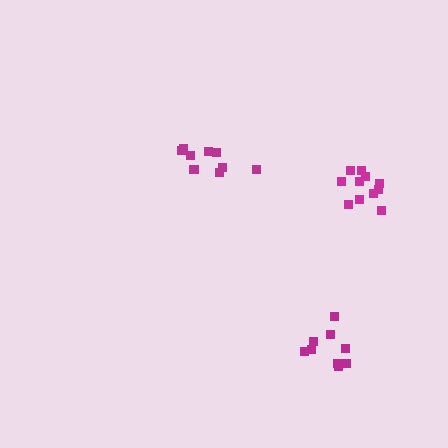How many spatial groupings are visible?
There are 3 spatial groupings.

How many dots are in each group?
Group 1: 11 dots, Group 2: 9 dots, Group 3: 9 dots (29 total).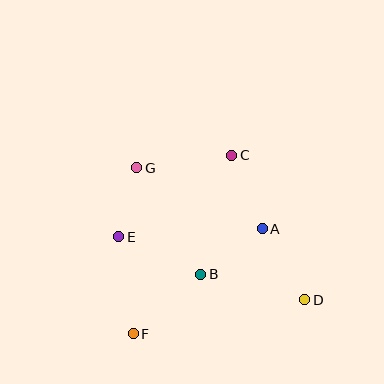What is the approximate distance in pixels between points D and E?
The distance between D and E is approximately 196 pixels.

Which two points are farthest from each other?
Points D and G are farthest from each other.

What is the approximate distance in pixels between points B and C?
The distance between B and C is approximately 123 pixels.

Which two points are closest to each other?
Points E and G are closest to each other.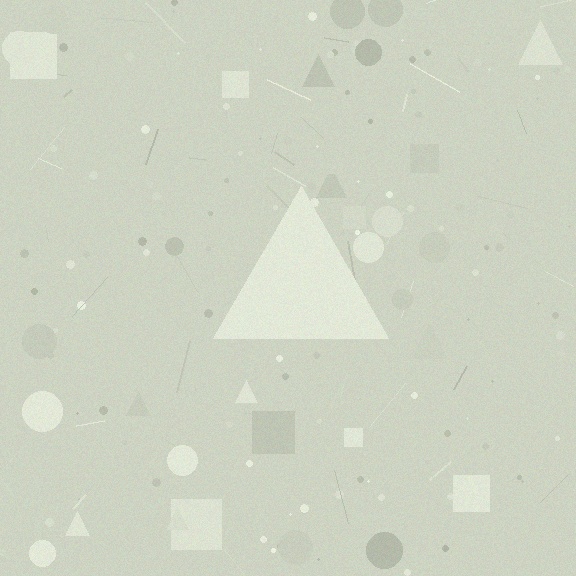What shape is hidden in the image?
A triangle is hidden in the image.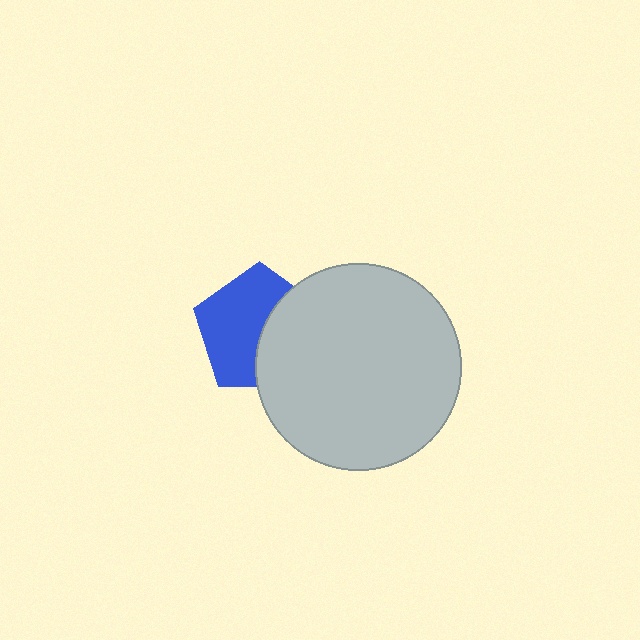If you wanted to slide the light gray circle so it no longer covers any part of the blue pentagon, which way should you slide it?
Slide it right — that is the most direct way to separate the two shapes.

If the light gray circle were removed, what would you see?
You would see the complete blue pentagon.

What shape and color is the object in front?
The object in front is a light gray circle.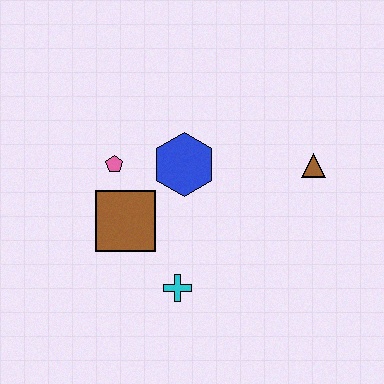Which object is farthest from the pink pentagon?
The brown triangle is farthest from the pink pentagon.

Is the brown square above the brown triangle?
No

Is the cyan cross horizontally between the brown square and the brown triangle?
Yes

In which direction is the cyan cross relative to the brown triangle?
The cyan cross is to the left of the brown triangle.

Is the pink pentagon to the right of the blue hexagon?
No